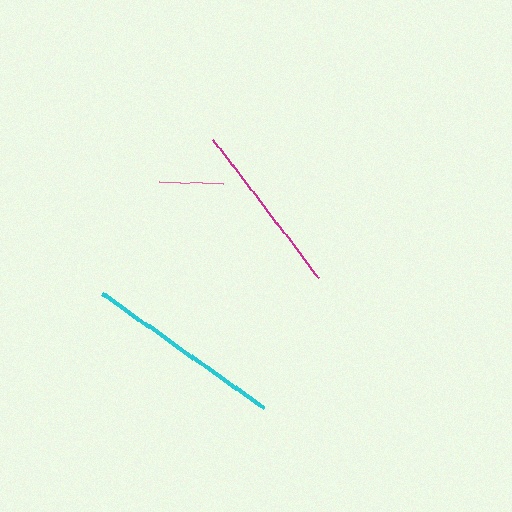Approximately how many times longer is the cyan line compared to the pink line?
The cyan line is approximately 3.1 times the length of the pink line.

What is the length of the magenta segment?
The magenta segment is approximately 174 pixels long.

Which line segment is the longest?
The cyan line is the longest at approximately 198 pixels.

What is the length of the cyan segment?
The cyan segment is approximately 198 pixels long.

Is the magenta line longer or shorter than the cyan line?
The cyan line is longer than the magenta line.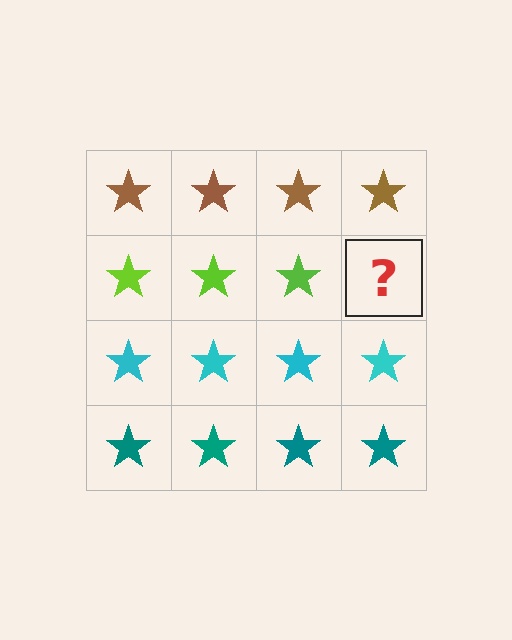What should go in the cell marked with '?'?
The missing cell should contain a lime star.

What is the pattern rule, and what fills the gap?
The rule is that each row has a consistent color. The gap should be filled with a lime star.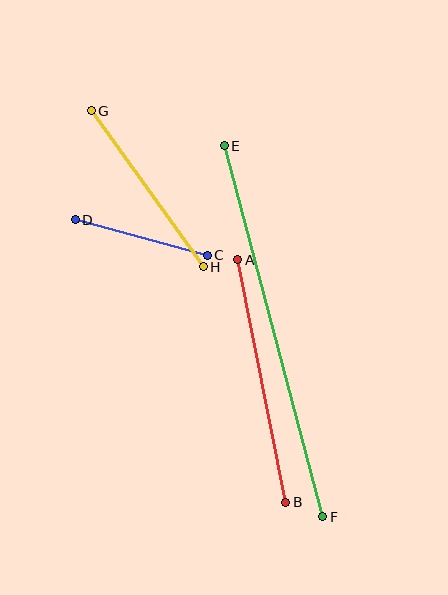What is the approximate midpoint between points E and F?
The midpoint is at approximately (273, 331) pixels.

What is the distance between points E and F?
The distance is approximately 384 pixels.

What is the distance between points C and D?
The distance is approximately 137 pixels.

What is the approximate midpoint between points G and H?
The midpoint is at approximately (147, 189) pixels.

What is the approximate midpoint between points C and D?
The midpoint is at approximately (141, 237) pixels.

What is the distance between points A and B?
The distance is approximately 247 pixels.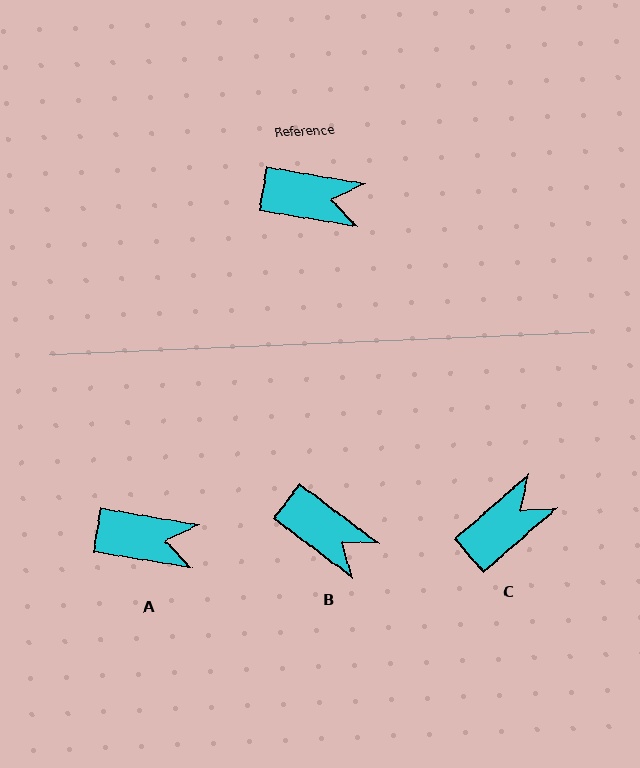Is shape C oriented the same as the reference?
No, it is off by about 50 degrees.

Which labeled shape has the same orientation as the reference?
A.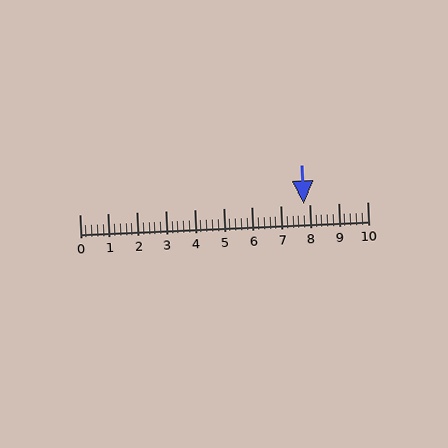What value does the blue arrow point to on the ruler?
The blue arrow points to approximately 7.8.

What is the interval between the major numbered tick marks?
The major tick marks are spaced 1 units apart.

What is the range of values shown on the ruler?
The ruler shows values from 0 to 10.